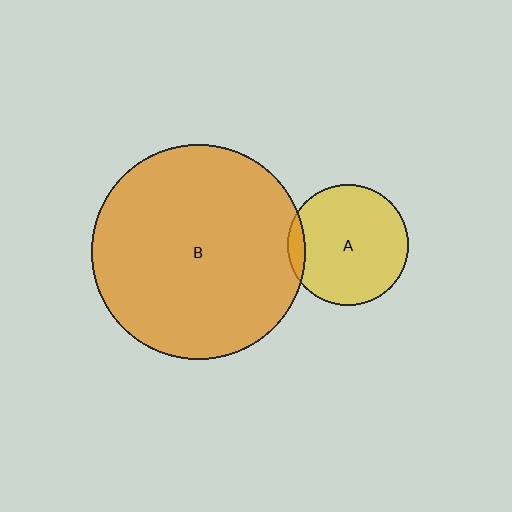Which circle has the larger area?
Circle B (orange).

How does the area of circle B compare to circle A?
Approximately 3.1 times.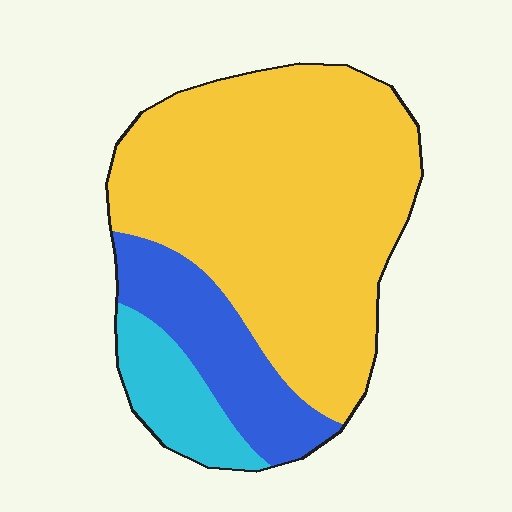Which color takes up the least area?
Cyan, at roughly 10%.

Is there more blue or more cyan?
Blue.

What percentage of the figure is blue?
Blue takes up about one fifth (1/5) of the figure.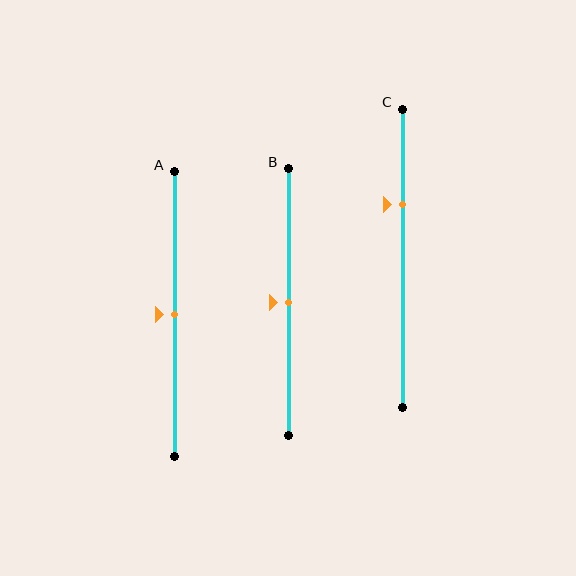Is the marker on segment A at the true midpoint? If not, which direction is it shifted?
Yes, the marker on segment A is at the true midpoint.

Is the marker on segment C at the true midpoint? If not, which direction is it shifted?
No, the marker on segment C is shifted upward by about 18% of the segment length.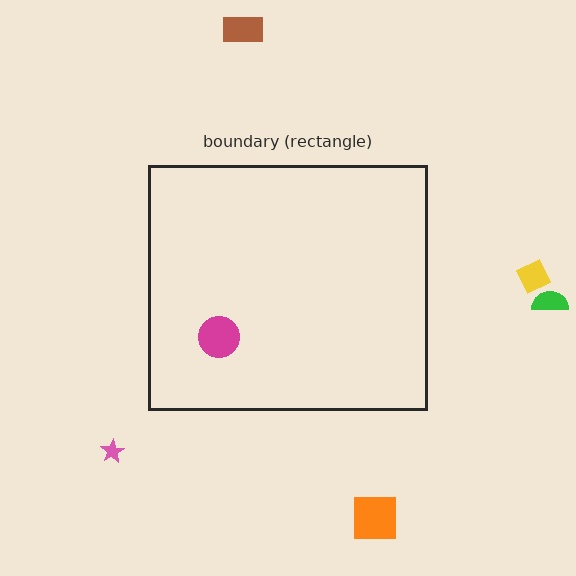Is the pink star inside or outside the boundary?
Outside.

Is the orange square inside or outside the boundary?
Outside.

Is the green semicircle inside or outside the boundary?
Outside.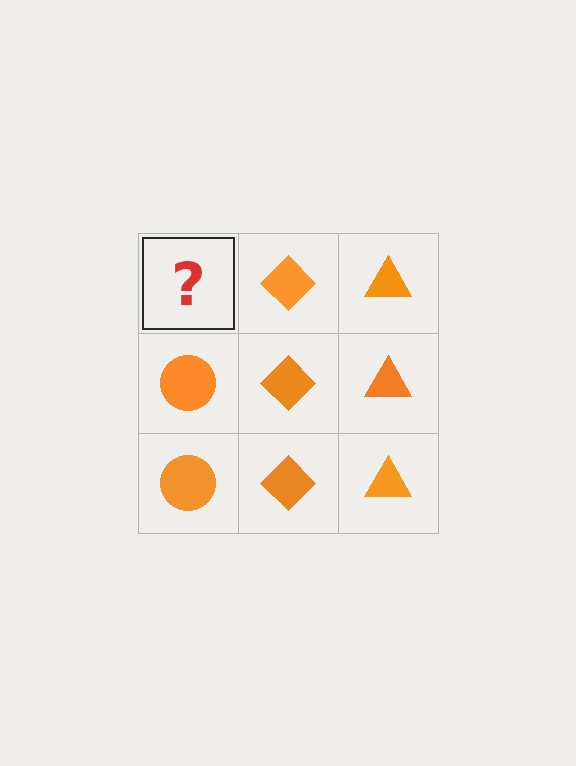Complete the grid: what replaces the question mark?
The question mark should be replaced with an orange circle.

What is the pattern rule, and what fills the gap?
The rule is that each column has a consistent shape. The gap should be filled with an orange circle.